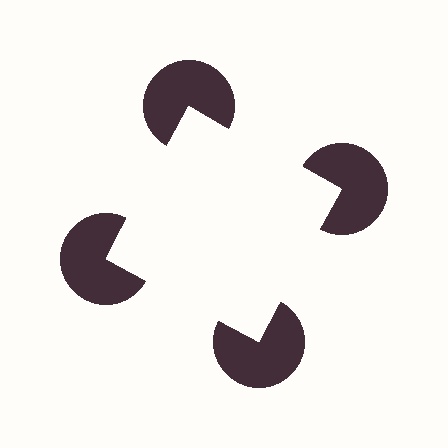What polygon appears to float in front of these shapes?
An illusory square — its edges are inferred from the aligned wedge cuts in the pac-man discs, not physically drawn.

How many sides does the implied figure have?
4 sides.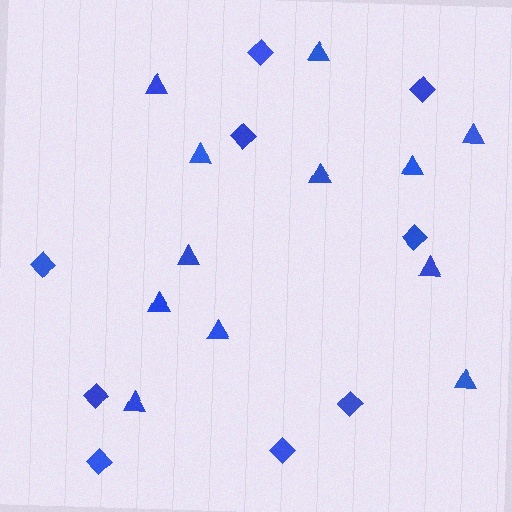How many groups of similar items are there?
There are 2 groups: one group of triangles (12) and one group of diamonds (9).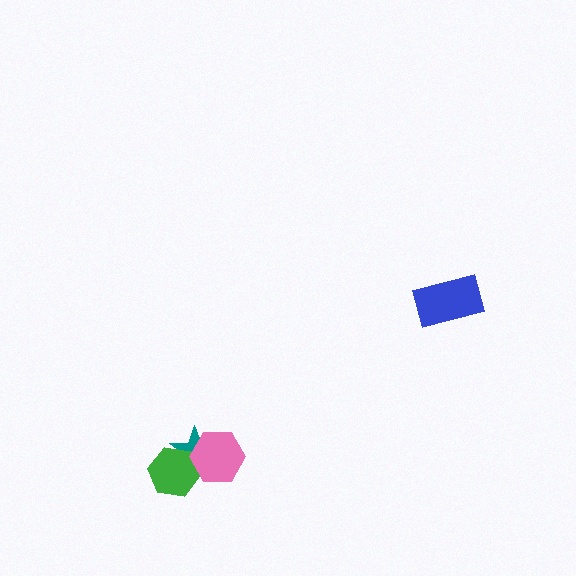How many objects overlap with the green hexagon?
2 objects overlap with the green hexagon.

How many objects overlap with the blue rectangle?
0 objects overlap with the blue rectangle.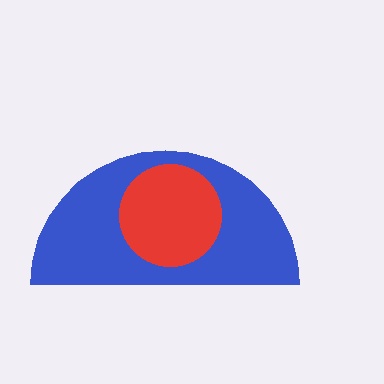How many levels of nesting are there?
2.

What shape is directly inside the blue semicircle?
The red circle.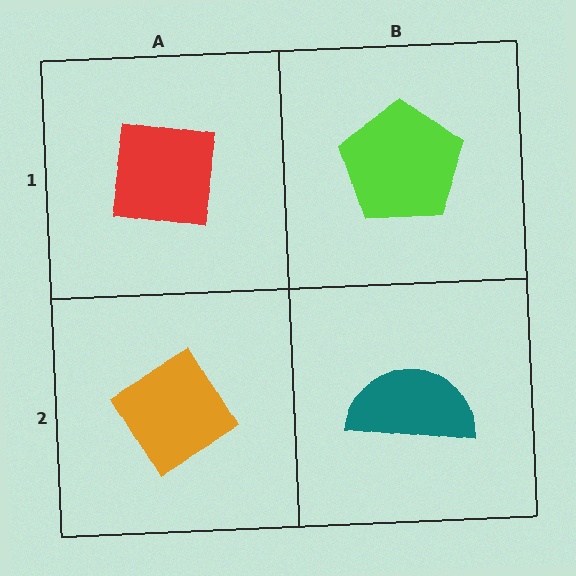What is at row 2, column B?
A teal semicircle.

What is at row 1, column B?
A lime pentagon.